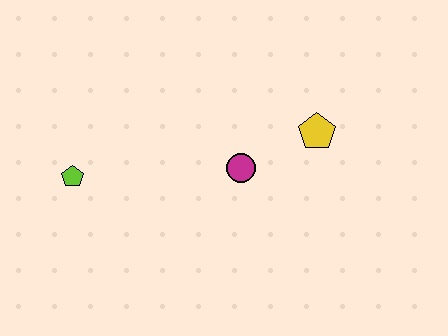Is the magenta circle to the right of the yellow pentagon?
No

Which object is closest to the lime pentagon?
The magenta circle is closest to the lime pentagon.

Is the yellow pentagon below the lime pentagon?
No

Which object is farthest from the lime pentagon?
The yellow pentagon is farthest from the lime pentagon.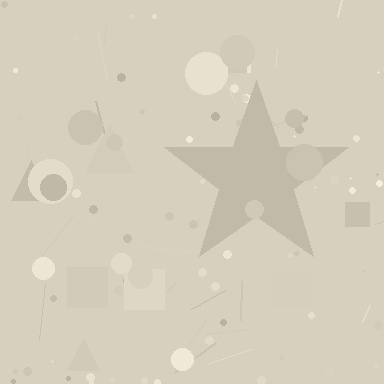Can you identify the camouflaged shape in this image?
The camouflaged shape is a star.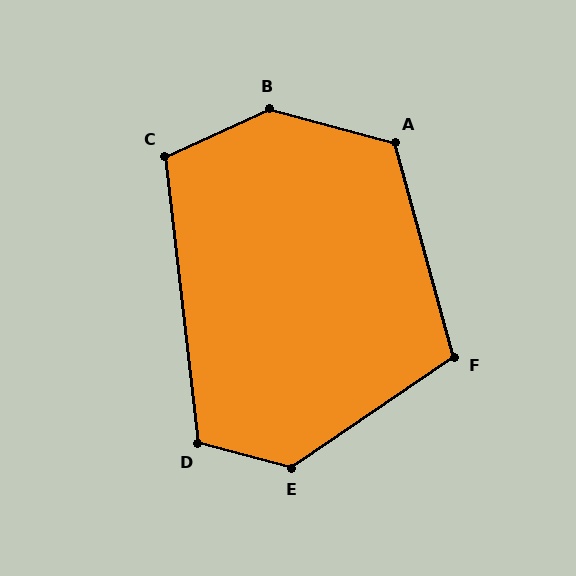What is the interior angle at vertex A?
Approximately 121 degrees (obtuse).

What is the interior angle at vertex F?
Approximately 109 degrees (obtuse).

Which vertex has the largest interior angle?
B, at approximately 140 degrees.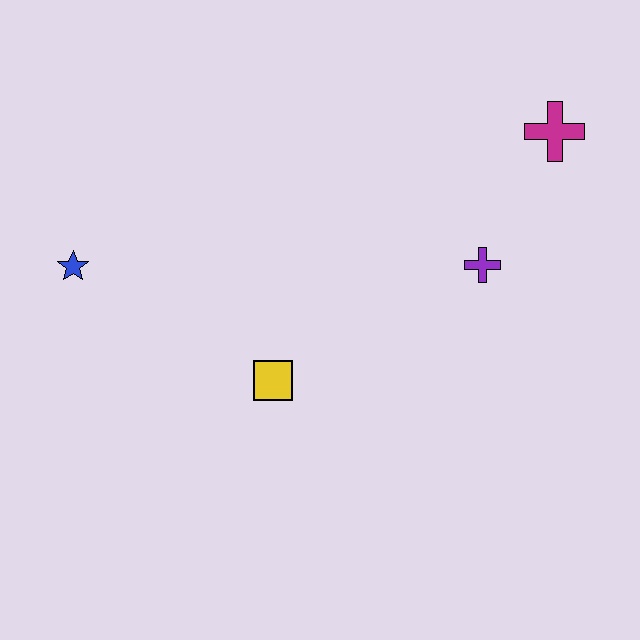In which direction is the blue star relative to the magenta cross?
The blue star is to the left of the magenta cross.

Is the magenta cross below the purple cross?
No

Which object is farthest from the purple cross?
The blue star is farthest from the purple cross.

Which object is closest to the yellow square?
The blue star is closest to the yellow square.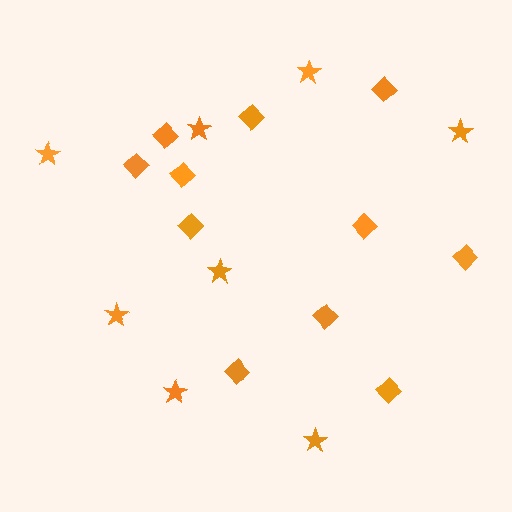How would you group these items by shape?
There are 2 groups: one group of stars (8) and one group of diamonds (11).